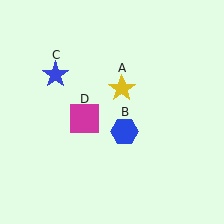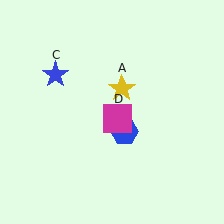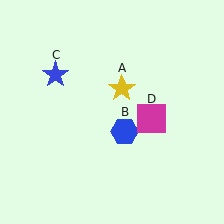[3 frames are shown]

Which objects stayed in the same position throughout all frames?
Yellow star (object A) and blue hexagon (object B) and blue star (object C) remained stationary.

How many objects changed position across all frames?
1 object changed position: magenta square (object D).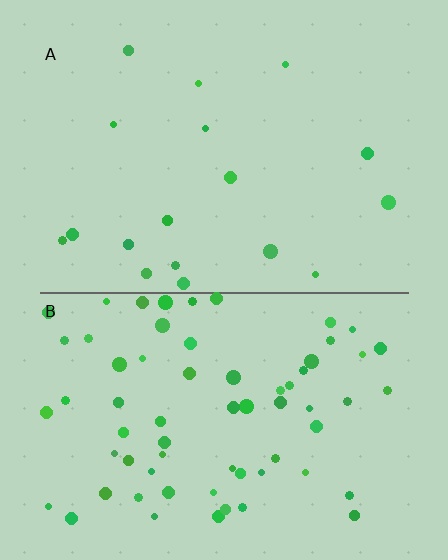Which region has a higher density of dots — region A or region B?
B (the bottom).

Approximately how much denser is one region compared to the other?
Approximately 3.7× — region B over region A.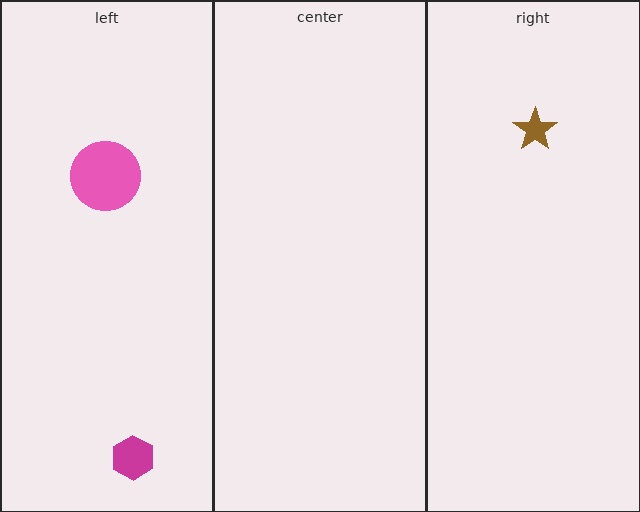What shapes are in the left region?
The magenta hexagon, the pink circle.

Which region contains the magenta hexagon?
The left region.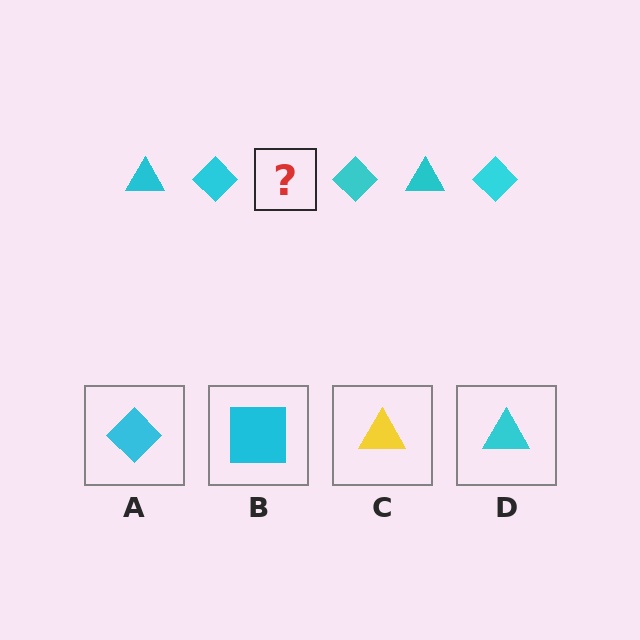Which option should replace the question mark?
Option D.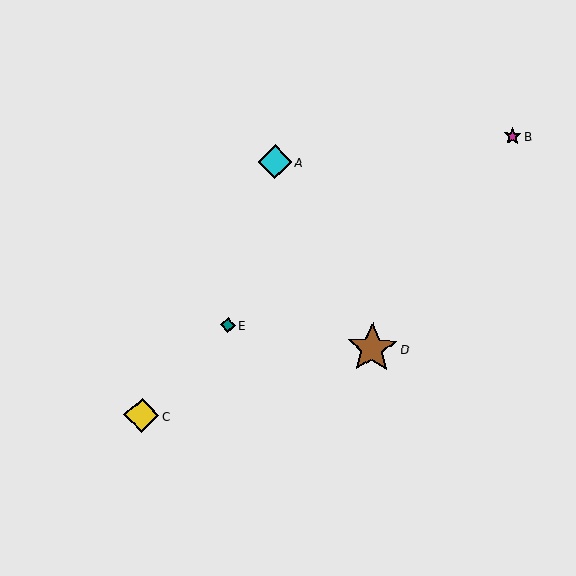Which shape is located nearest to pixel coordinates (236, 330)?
The teal diamond (labeled E) at (228, 325) is nearest to that location.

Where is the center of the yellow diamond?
The center of the yellow diamond is at (142, 415).